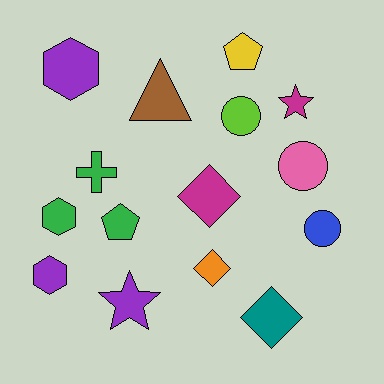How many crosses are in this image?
There is 1 cross.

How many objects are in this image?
There are 15 objects.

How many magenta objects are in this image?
There are 2 magenta objects.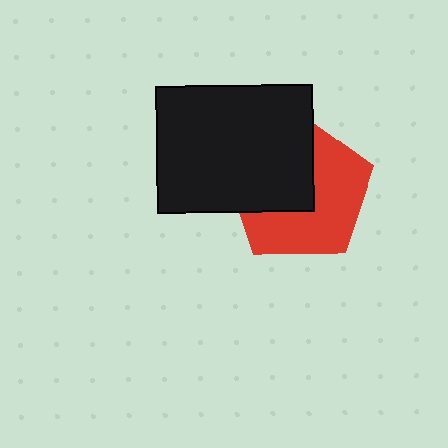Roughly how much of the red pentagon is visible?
About half of it is visible (roughly 55%).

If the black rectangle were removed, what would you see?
You would see the complete red pentagon.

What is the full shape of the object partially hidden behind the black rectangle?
The partially hidden object is a red pentagon.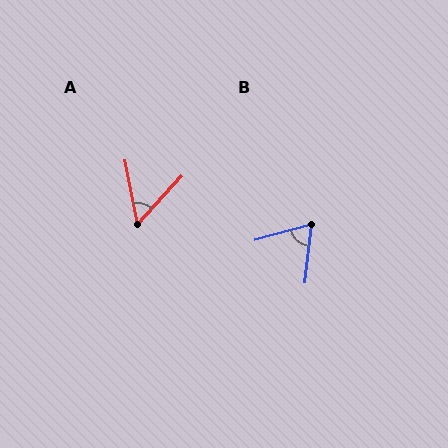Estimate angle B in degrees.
Approximately 68 degrees.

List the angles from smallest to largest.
A (54°), B (68°).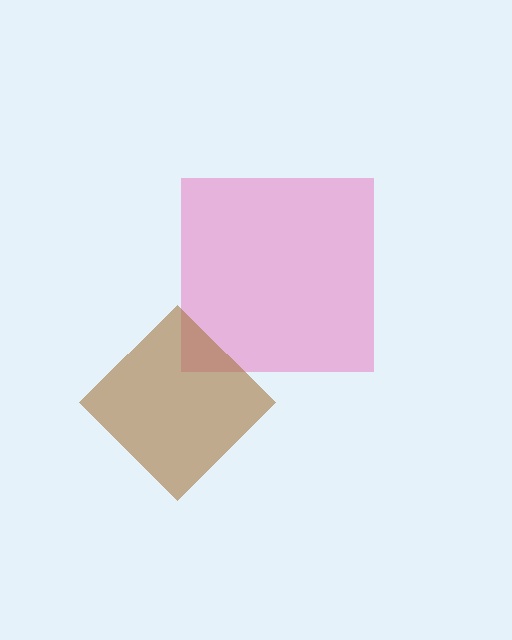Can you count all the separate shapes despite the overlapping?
Yes, there are 2 separate shapes.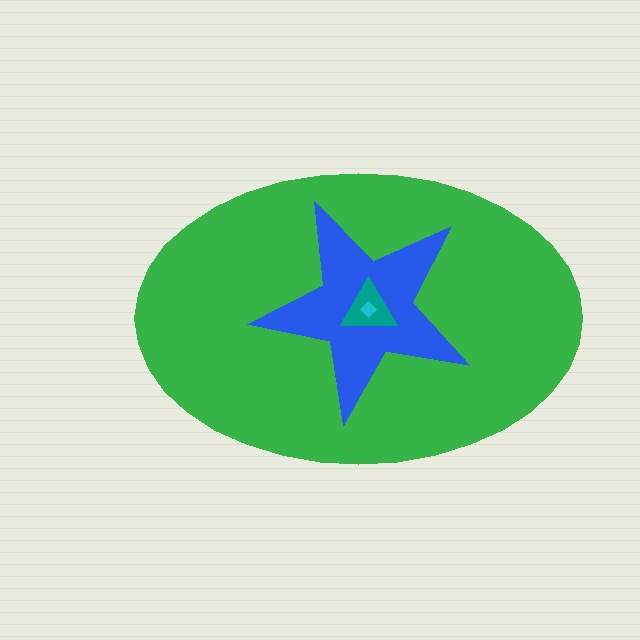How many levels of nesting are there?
4.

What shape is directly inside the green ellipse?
The blue star.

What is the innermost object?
The cyan diamond.